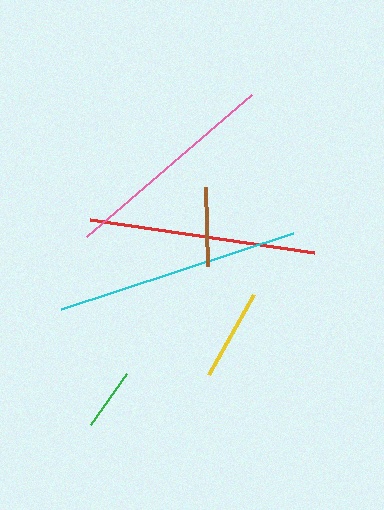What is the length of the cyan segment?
The cyan segment is approximately 245 pixels long.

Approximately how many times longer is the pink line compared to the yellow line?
The pink line is approximately 2.4 times the length of the yellow line.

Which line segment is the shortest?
The green line is the shortest at approximately 62 pixels.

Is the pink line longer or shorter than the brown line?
The pink line is longer than the brown line.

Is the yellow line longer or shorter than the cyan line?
The cyan line is longer than the yellow line.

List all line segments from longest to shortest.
From longest to shortest: cyan, red, pink, yellow, brown, green.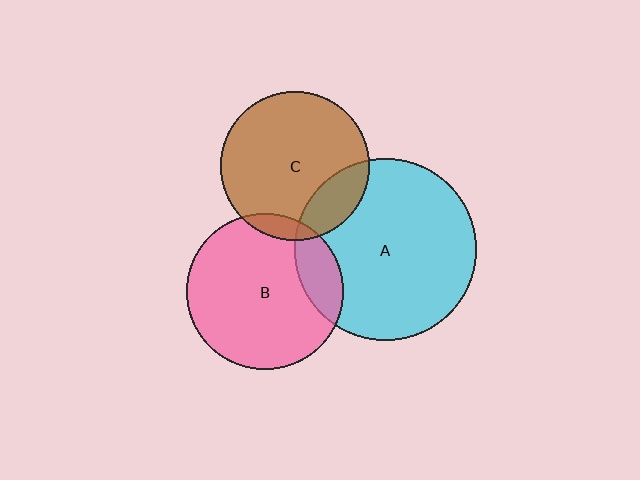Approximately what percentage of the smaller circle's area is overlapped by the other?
Approximately 20%.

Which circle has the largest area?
Circle A (cyan).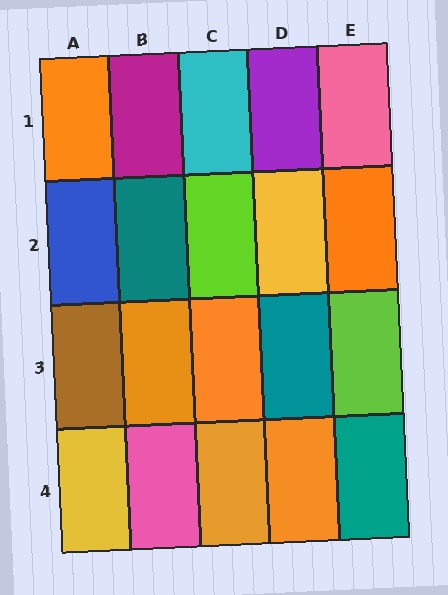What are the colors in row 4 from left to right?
Yellow, pink, orange, orange, teal.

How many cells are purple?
1 cell is purple.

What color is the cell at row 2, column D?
Yellow.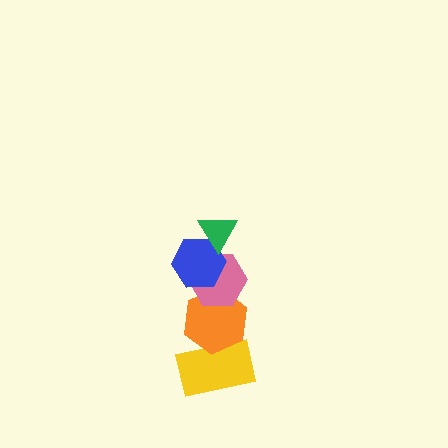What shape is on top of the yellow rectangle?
The orange hexagon is on top of the yellow rectangle.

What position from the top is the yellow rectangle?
The yellow rectangle is 5th from the top.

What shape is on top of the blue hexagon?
The green triangle is on top of the blue hexagon.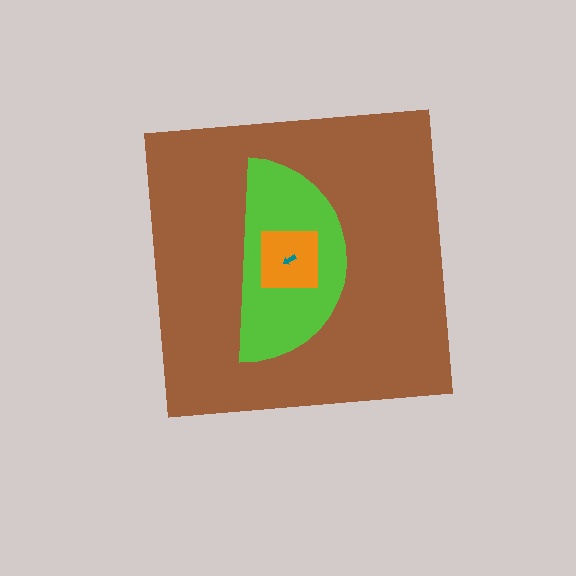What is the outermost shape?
The brown square.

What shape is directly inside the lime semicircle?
The orange square.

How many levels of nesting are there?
4.